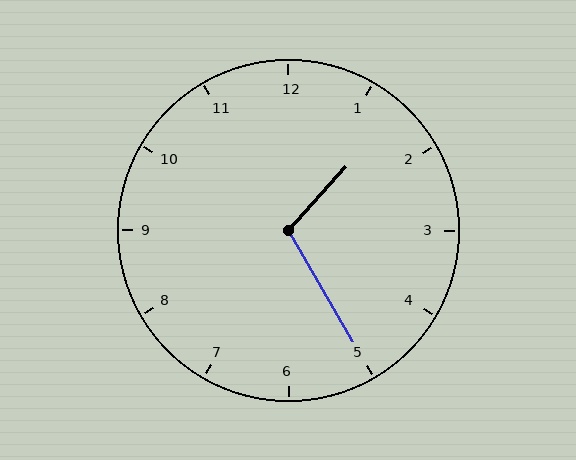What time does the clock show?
1:25.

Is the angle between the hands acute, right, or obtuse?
It is obtuse.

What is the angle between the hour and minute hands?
Approximately 108 degrees.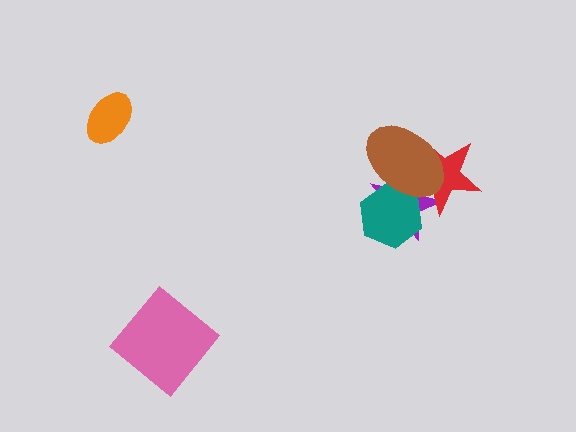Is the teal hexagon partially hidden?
Yes, it is partially covered by another shape.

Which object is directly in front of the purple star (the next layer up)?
The red star is directly in front of the purple star.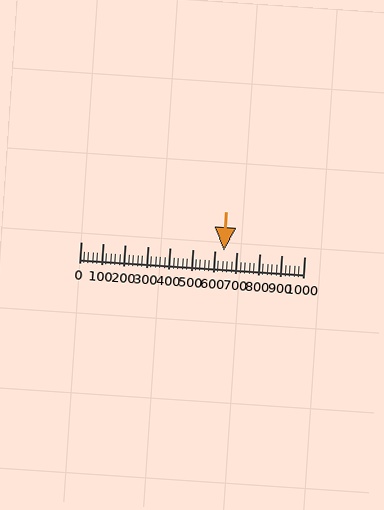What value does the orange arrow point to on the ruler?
The orange arrow points to approximately 640.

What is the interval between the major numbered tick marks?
The major tick marks are spaced 100 units apart.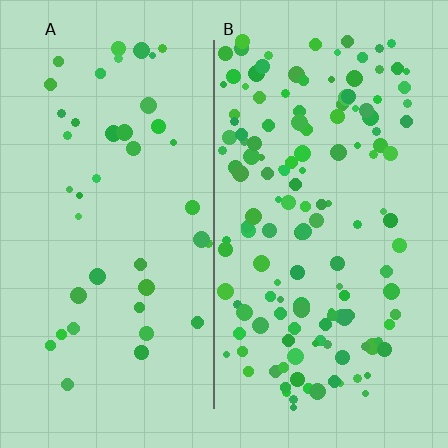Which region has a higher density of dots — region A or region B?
B (the right).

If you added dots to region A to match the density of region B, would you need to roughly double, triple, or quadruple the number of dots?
Approximately triple.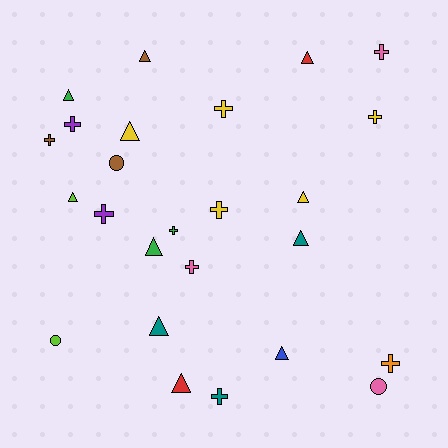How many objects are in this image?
There are 25 objects.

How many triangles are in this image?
There are 11 triangles.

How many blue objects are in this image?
There is 1 blue object.